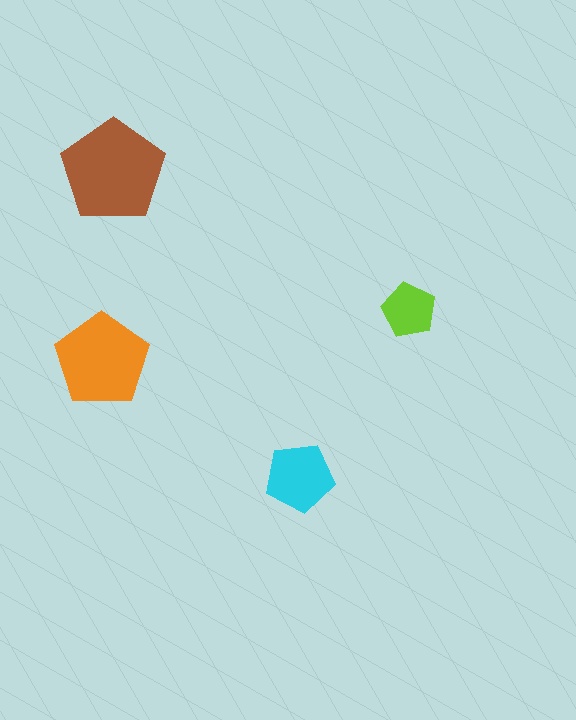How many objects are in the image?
There are 4 objects in the image.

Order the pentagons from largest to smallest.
the brown one, the orange one, the cyan one, the lime one.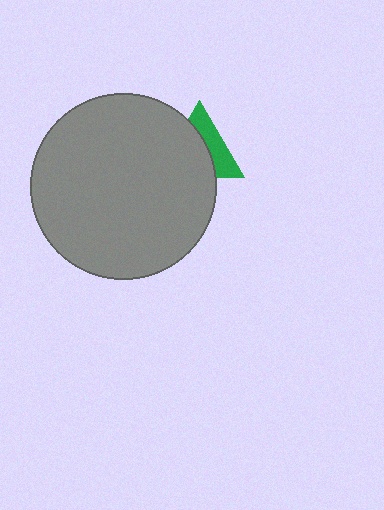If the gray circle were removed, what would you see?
You would see the complete green triangle.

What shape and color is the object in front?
The object in front is a gray circle.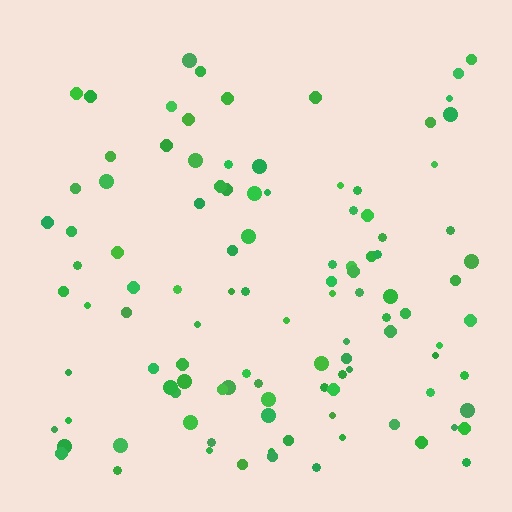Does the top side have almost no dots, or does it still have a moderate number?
Still a moderate number, just noticeably fewer than the bottom.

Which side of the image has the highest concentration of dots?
The bottom.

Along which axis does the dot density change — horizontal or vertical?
Vertical.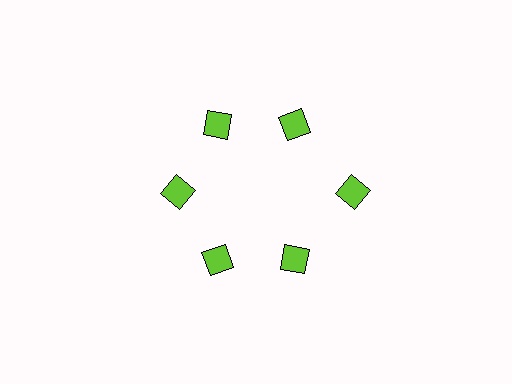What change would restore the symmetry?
The symmetry would be restored by moving it inward, back onto the ring so that all 6 squares sit at equal angles and equal distance from the center.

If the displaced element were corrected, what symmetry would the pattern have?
It would have 6-fold rotational symmetry — the pattern would map onto itself every 60 degrees.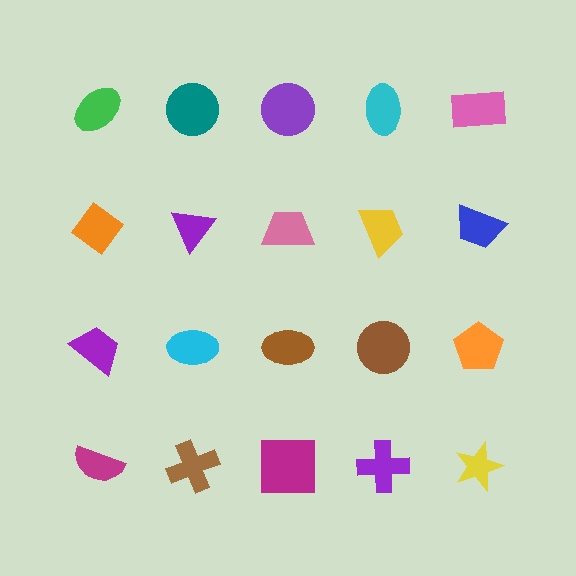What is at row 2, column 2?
A purple triangle.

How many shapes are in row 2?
5 shapes.